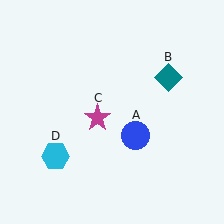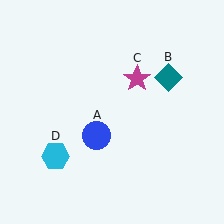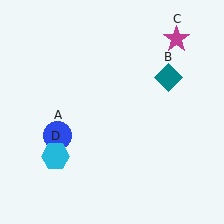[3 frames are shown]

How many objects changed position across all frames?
2 objects changed position: blue circle (object A), magenta star (object C).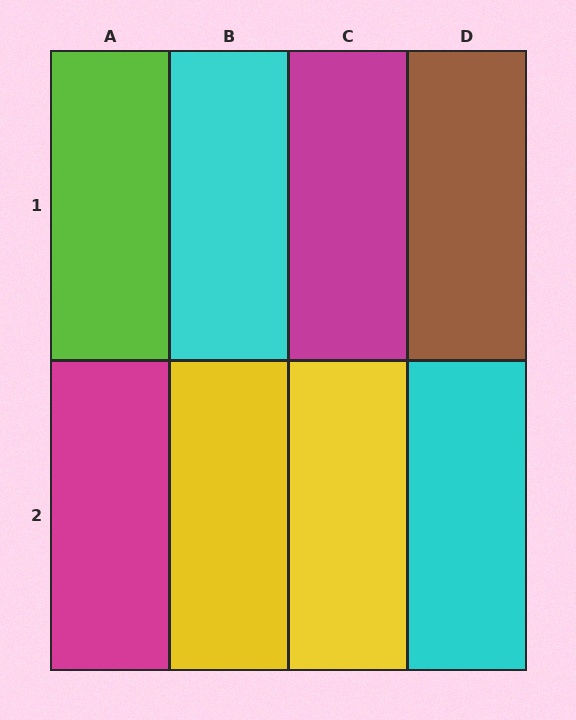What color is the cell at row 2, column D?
Cyan.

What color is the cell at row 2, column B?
Yellow.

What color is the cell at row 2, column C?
Yellow.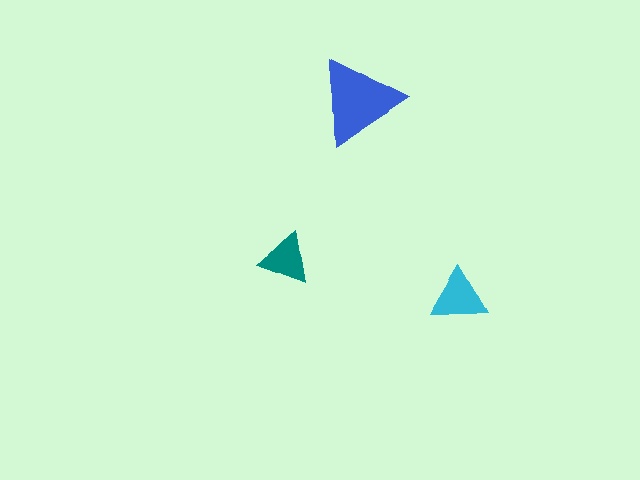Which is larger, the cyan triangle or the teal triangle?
The cyan one.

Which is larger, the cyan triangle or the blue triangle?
The blue one.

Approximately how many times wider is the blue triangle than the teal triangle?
About 1.5 times wider.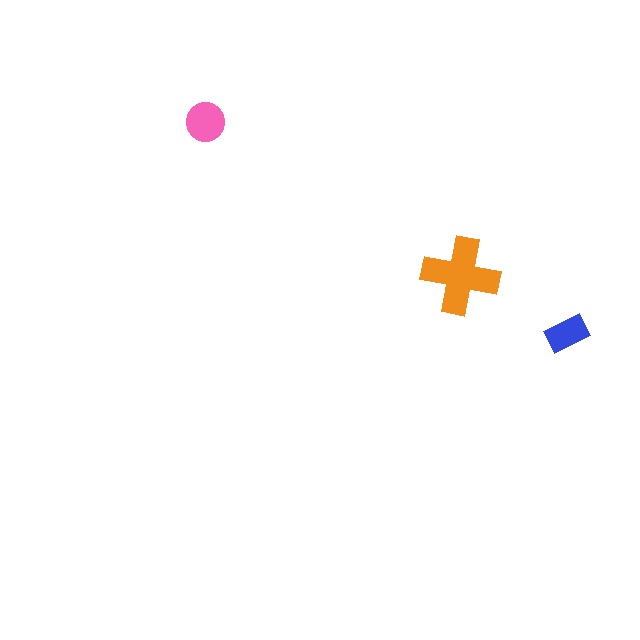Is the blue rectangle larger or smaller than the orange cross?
Smaller.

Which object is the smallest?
The blue rectangle.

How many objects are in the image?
There are 3 objects in the image.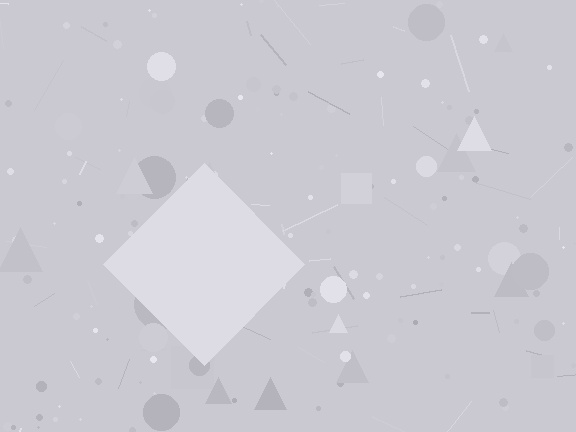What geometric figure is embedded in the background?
A diamond is embedded in the background.